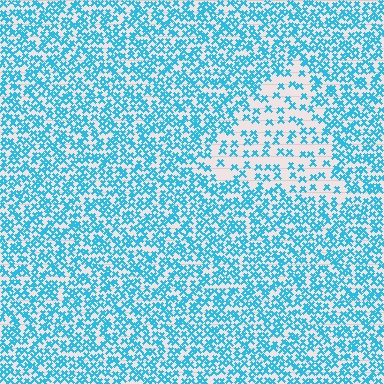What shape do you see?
I see a triangle.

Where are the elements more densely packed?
The elements are more densely packed outside the triangle boundary.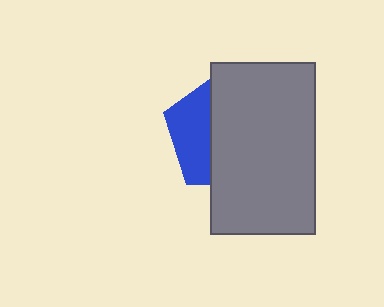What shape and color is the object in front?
The object in front is a gray rectangle.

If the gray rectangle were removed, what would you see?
You would see the complete blue pentagon.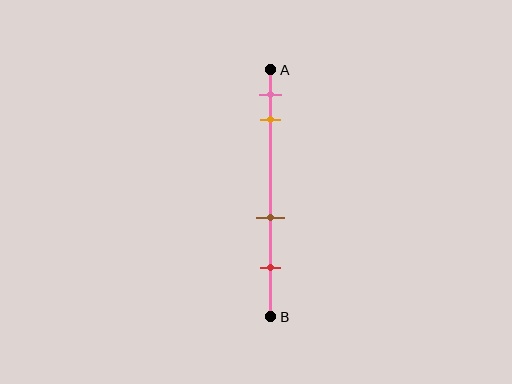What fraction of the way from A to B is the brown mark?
The brown mark is approximately 60% (0.6) of the way from A to B.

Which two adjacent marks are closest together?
The pink and orange marks are the closest adjacent pair.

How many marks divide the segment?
There are 4 marks dividing the segment.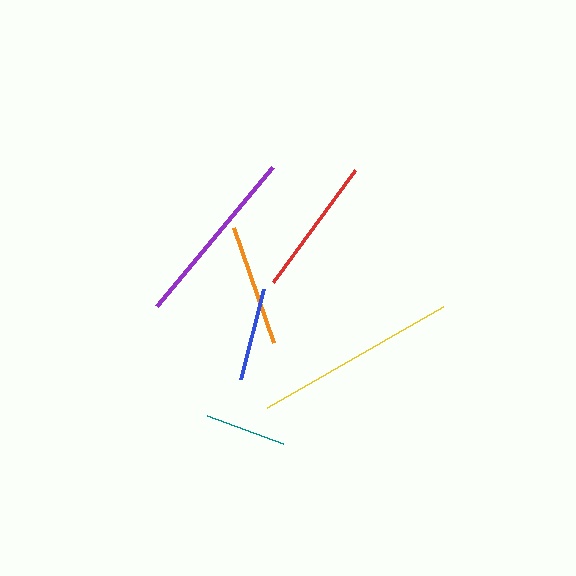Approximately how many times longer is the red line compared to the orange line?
The red line is approximately 1.1 times the length of the orange line.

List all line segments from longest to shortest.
From longest to shortest: yellow, purple, red, orange, blue, teal.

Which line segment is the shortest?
The teal line is the shortest at approximately 81 pixels.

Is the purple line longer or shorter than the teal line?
The purple line is longer than the teal line.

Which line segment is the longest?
The yellow line is the longest at approximately 203 pixels.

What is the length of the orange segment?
The orange segment is approximately 122 pixels long.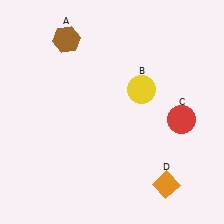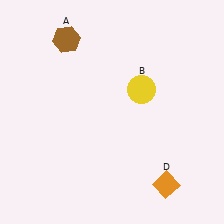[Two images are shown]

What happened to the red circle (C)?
The red circle (C) was removed in Image 2. It was in the bottom-right area of Image 1.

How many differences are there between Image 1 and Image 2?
There is 1 difference between the two images.